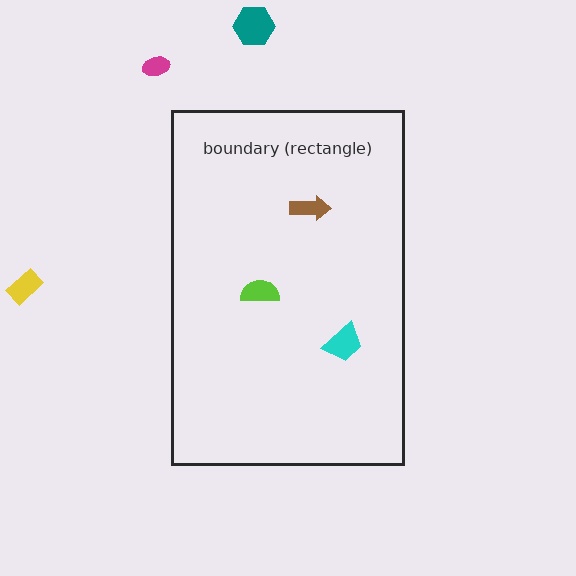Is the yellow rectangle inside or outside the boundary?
Outside.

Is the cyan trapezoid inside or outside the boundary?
Inside.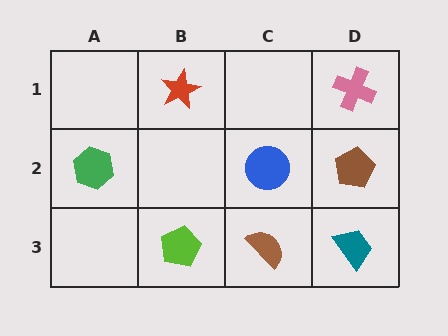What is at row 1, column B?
A red star.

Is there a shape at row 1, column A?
No, that cell is empty.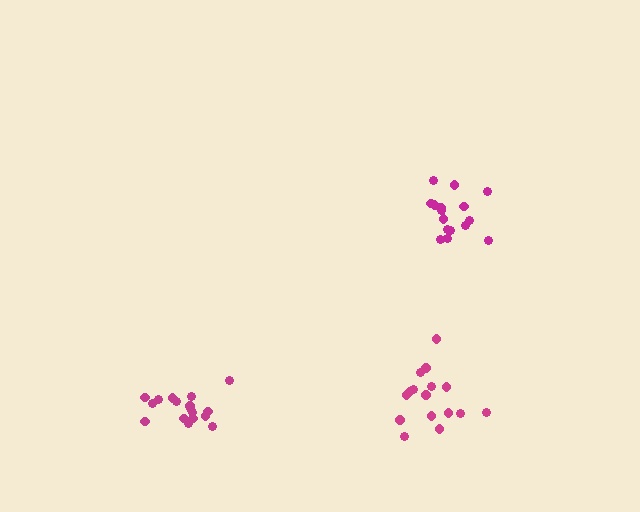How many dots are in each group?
Group 1: 16 dots, Group 2: 16 dots, Group 3: 17 dots (49 total).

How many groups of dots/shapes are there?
There are 3 groups.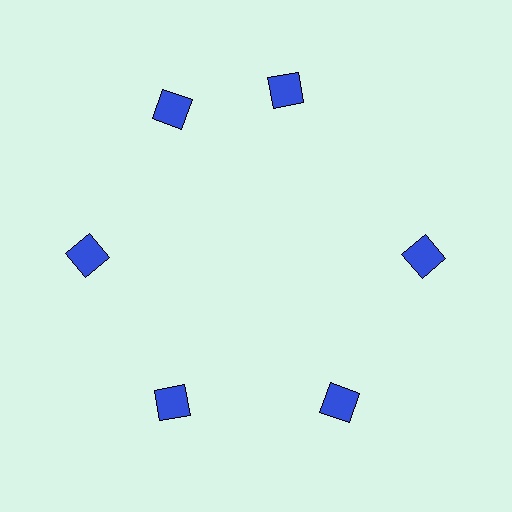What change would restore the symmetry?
The symmetry would be restored by rotating it back into even spacing with its neighbors so that all 6 squares sit at equal angles and equal distance from the center.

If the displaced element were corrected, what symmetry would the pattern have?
It would have 6-fold rotational symmetry — the pattern would map onto itself every 60 degrees.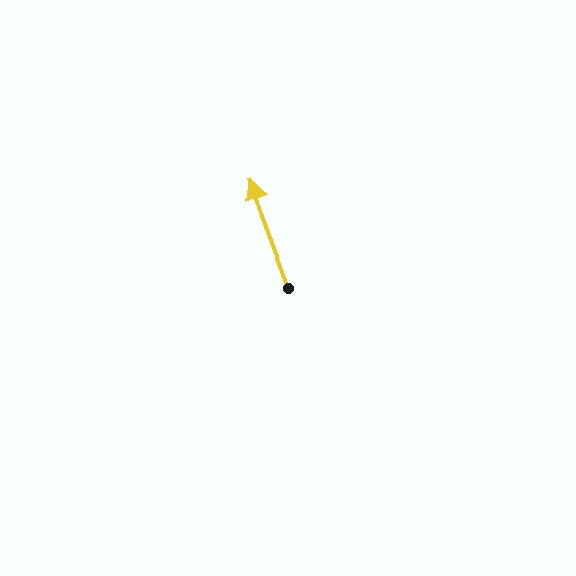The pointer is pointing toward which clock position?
Roughly 11 o'clock.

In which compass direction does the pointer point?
North.